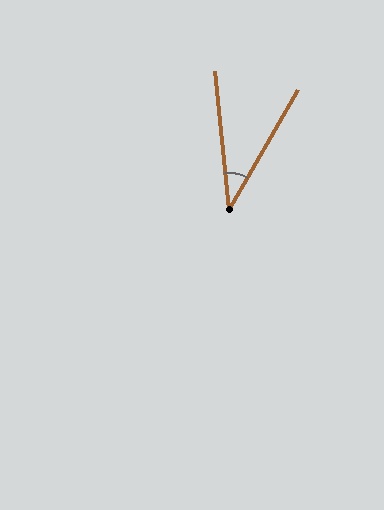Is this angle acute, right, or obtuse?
It is acute.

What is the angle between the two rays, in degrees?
Approximately 35 degrees.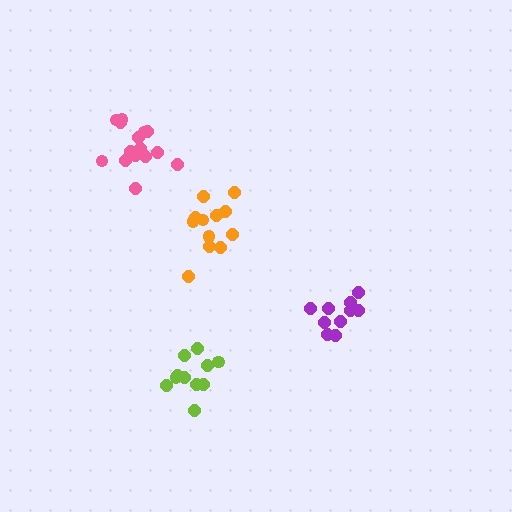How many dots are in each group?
Group 1: 16 dots, Group 2: 11 dots, Group 3: 10 dots, Group 4: 12 dots (49 total).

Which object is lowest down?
The lime cluster is bottommost.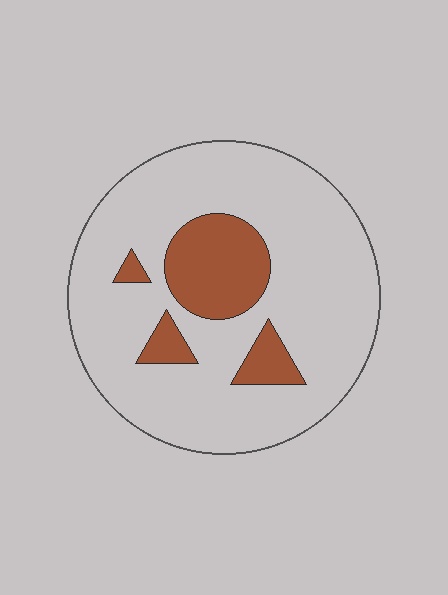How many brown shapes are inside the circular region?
4.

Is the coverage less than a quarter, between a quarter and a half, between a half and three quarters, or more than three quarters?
Less than a quarter.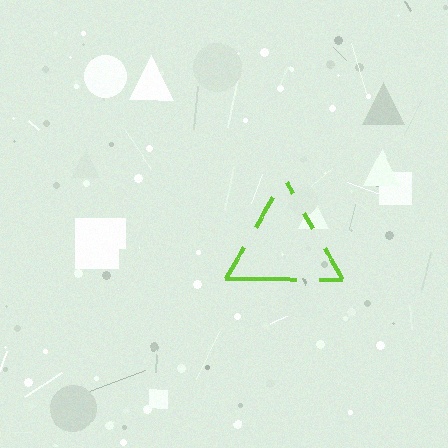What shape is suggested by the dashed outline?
The dashed outline suggests a triangle.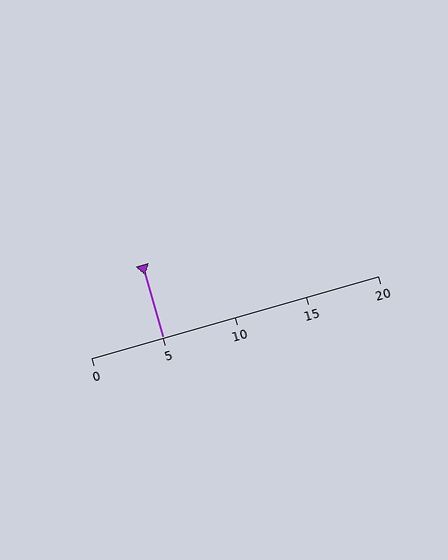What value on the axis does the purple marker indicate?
The marker indicates approximately 5.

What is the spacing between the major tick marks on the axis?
The major ticks are spaced 5 apart.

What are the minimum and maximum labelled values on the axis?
The axis runs from 0 to 20.